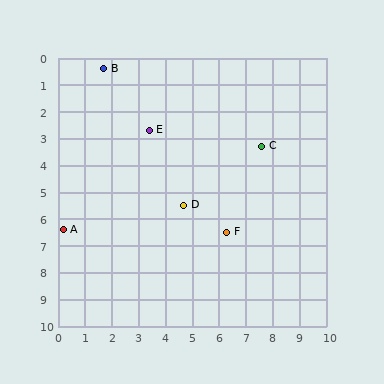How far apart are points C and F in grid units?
Points C and F are about 3.5 grid units apart.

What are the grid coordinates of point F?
Point F is at approximately (6.3, 6.5).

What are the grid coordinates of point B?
Point B is at approximately (1.7, 0.4).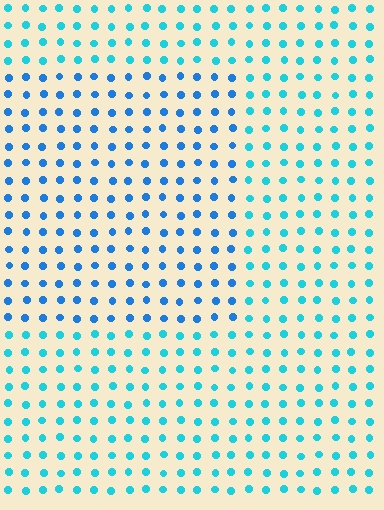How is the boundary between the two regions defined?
The boundary is defined purely by a slight shift in hue (about 27 degrees). Spacing, size, and orientation are identical on both sides.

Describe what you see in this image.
The image is filled with small cyan elements in a uniform arrangement. A rectangle-shaped region is visible where the elements are tinted to a slightly different hue, forming a subtle color boundary.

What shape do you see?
I see a rectangle.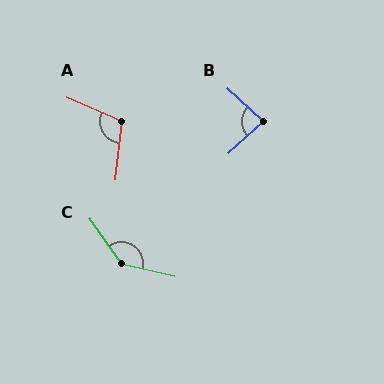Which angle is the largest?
C, at approximately 139 degrees.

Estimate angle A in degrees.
Approximately 108 degrees.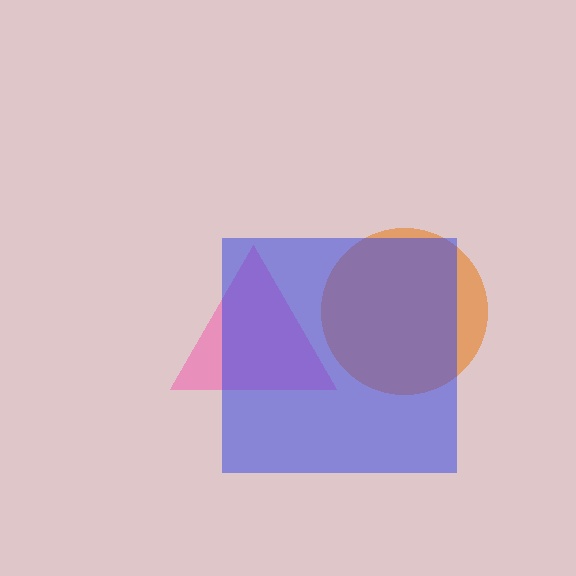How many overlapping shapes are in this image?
There are 3 overlapping shapes in the image.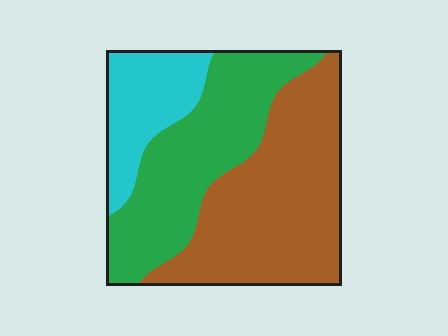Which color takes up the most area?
Brown, at roughly 45%.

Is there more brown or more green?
Brown.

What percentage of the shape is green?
Green takes up about three eighths (3/8) of the shape.